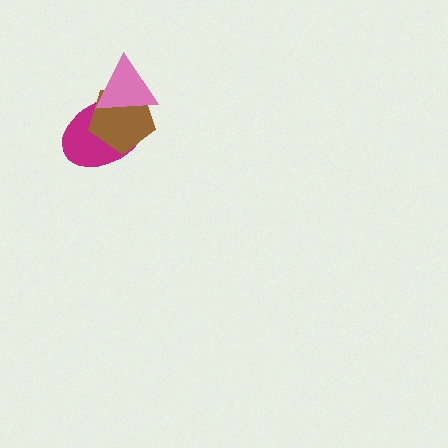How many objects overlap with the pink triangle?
2 objects overlap with the pink triangle.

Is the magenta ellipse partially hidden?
Yes, it is partially covered by another shape.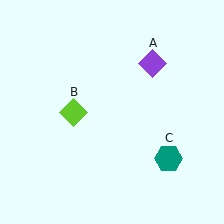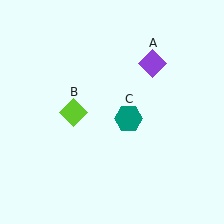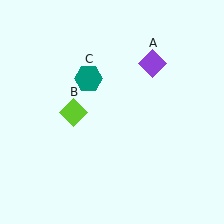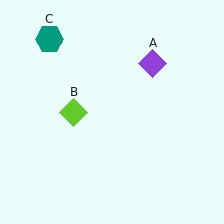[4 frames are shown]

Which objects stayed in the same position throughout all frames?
Purple diamond (object A) and lime diamond (object B) remained stationary.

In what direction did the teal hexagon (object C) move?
The teal hexagon (object C) moved up and to the left.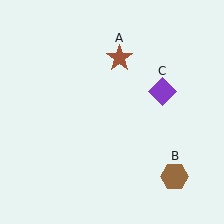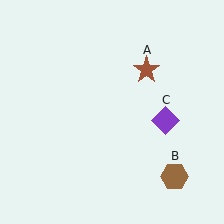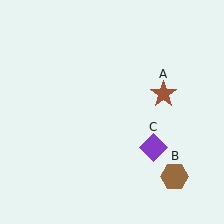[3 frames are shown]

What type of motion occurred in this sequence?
The brown star (object A), purple diamond (object C) rotated clockwise around the center of the scene.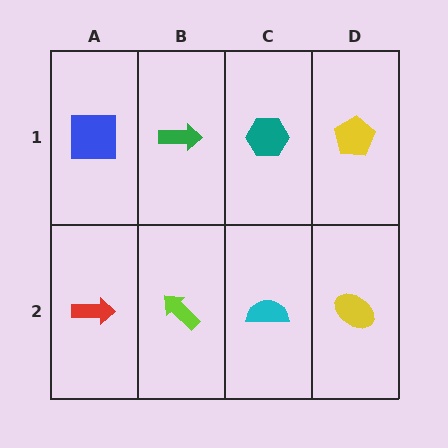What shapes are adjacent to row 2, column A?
A blue square (row 1, column A), a lime arrow (row 2, column B).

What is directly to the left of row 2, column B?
A red arrow.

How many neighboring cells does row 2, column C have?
3.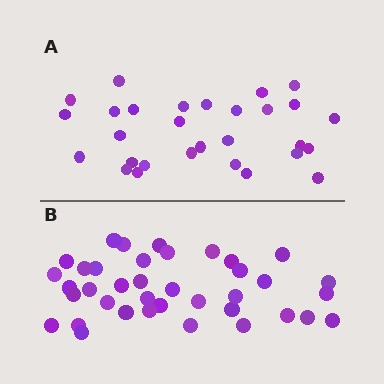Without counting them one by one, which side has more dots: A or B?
Region B (the bottom region) has more dots.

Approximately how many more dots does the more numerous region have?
Region B has roughly 8 or so more dots than region A.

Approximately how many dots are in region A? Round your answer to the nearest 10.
About 30 dots. (The exact count is 29, which rounds to 30.)